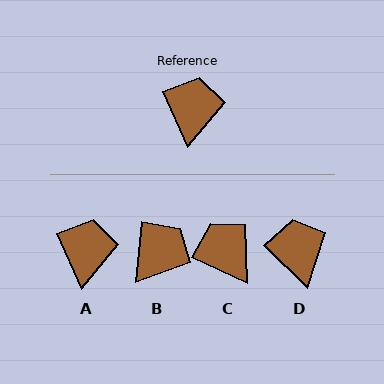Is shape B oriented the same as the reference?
No, it is off by about 30 degrees.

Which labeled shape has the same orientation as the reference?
A.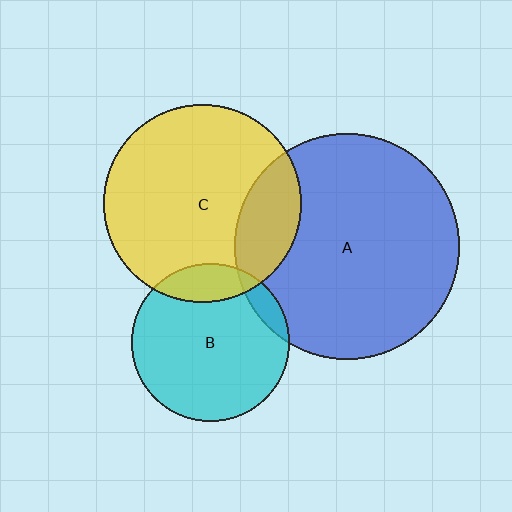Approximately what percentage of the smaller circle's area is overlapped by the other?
Approximately 10%.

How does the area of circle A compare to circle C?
Approximately 1.3 times.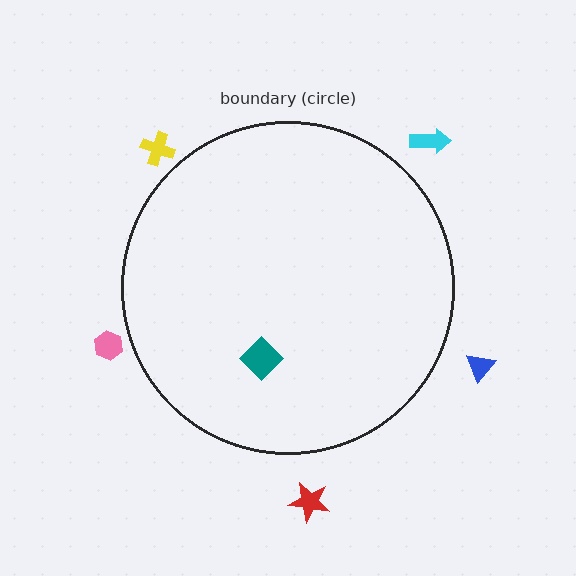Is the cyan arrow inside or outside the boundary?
Outside.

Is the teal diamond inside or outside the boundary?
Inside.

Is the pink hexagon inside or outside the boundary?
Outside.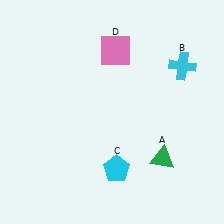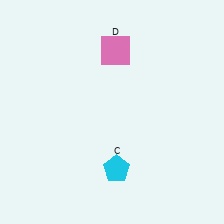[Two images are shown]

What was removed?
The cyan cross (B), the green triangle (A) were removed in Image 2.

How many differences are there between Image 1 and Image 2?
There are 2 differences between the two images.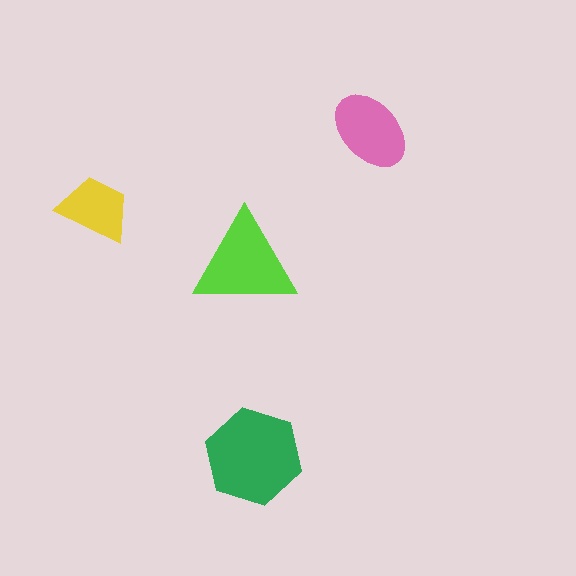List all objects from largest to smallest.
The green hexagon, the lime triangle, the pink ellipse, the yellow trapezoid.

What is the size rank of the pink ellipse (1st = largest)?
3rd.